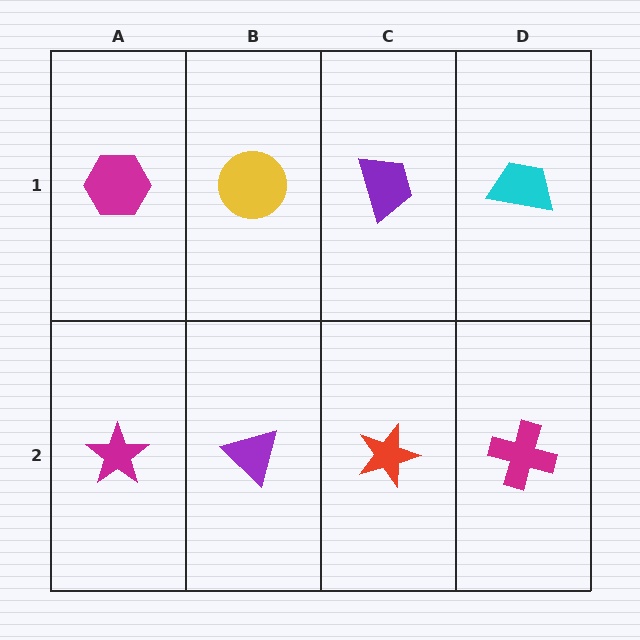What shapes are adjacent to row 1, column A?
A magenta star (row 2, column A), a yellow circle (row 1, column B).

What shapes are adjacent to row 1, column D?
A magenta cross (row 2, column D), a purple trapezoid (row 1, column C).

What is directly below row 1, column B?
A purple triangle.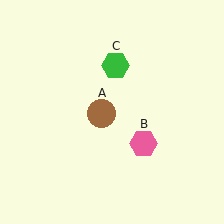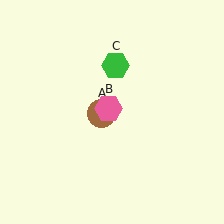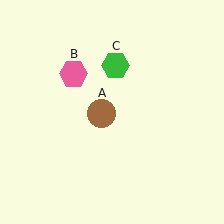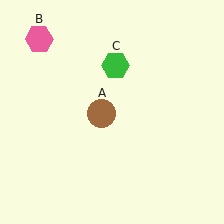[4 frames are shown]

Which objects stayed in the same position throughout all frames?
Brown circle (object A) and green hexagon (object C) remained stationary.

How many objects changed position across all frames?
1 object changed position: pink hexagon (object B).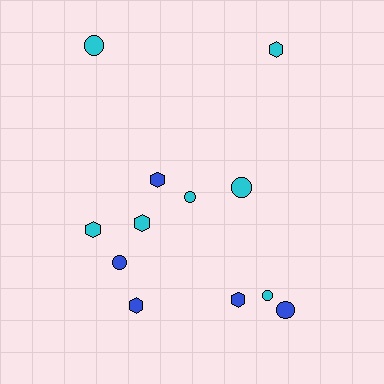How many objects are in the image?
There are 12 objects.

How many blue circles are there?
There are 2 blue circles.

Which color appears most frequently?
Cyan, with 7 objects.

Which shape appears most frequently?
Circle, with 6 objects.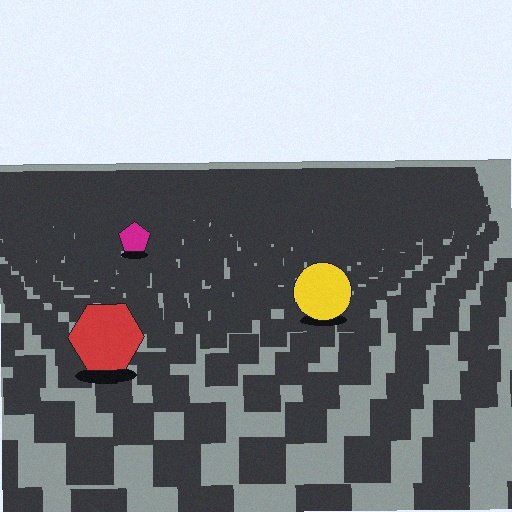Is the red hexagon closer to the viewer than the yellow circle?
Yes. The red hexagon is closer — you can tell from the texture gradient: the ground texture is coarser near it.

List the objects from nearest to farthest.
From nearest to farthest: the red hexagon, the yellow circle, the magenta pentagon.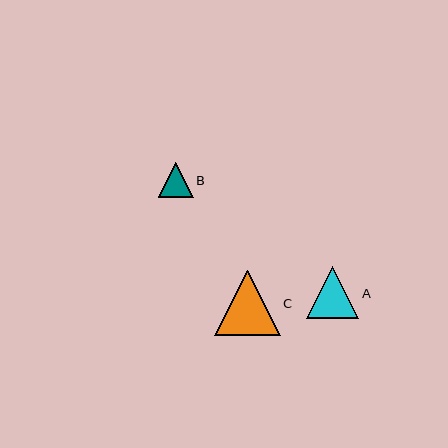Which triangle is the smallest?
Triangle B is the smallest with a size of approximately 35 pixels.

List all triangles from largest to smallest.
From largest to smallest: C, A, B.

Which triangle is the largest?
Triangle C is the largest with a size of approximately 66 pixels.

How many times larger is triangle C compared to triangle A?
Triangle C is approximately 1.2 times the size of triangle A.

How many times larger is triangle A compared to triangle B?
Triangle A is approximately 1.5 times the size of triangle B.